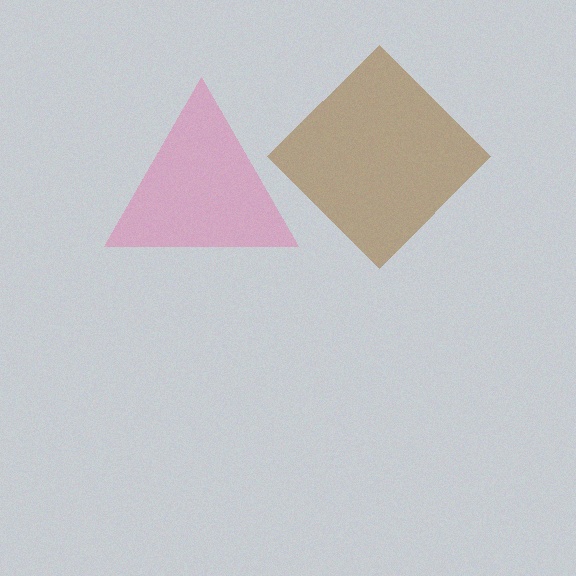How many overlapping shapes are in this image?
There are 2 overlapping shapes in the image.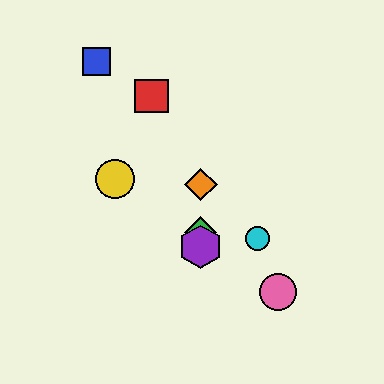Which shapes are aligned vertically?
The green diamond, the purple hexagon, the orange diamond are aligned vertically.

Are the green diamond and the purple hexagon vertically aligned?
Yes, both are at x≈201.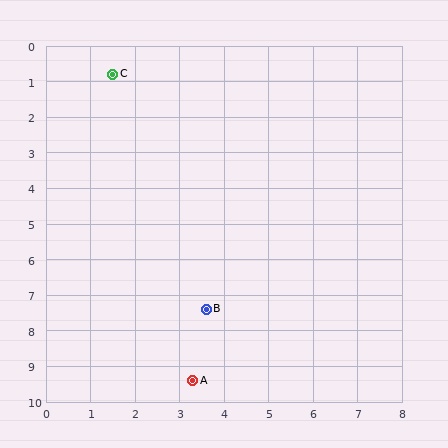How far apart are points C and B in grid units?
Points C and B are about 6.9 grid units apart.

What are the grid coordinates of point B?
Point B is at approximately (3.6, 7.4).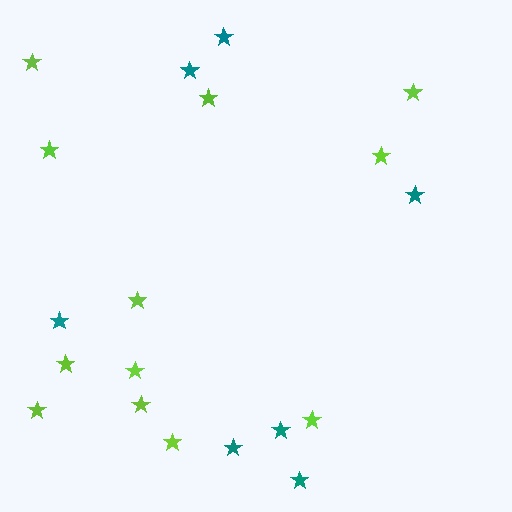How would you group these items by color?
There are 2 groups: one group of teal stars (7) and one group of lime stars (12).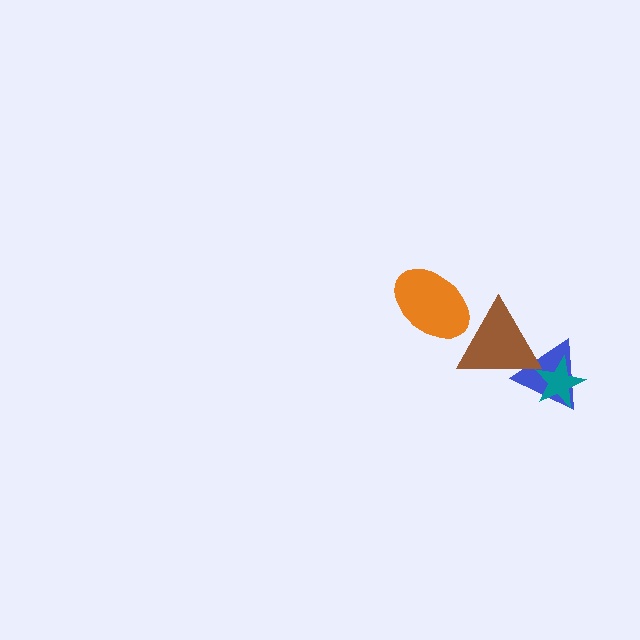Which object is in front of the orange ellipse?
The brown triangle is in front of the orange ellipse.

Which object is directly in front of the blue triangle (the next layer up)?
The teal star is directly in front of the blue triangle.